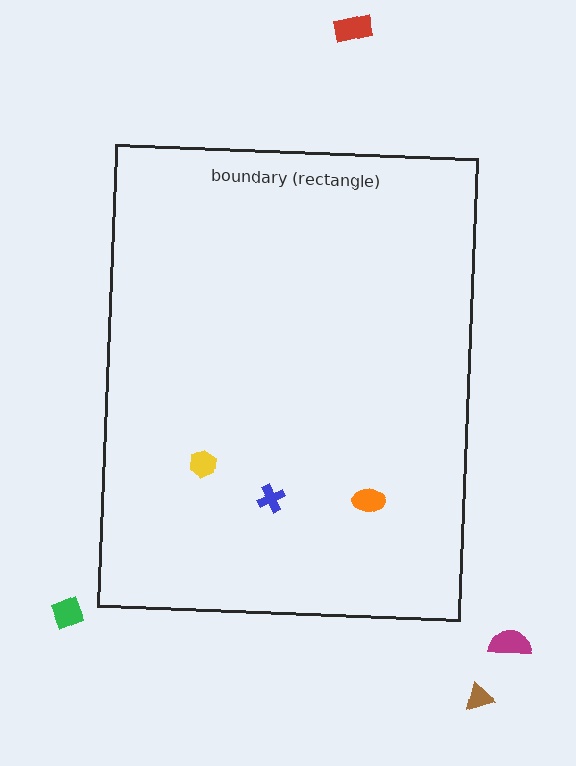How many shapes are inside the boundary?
3 inside, 4 outside.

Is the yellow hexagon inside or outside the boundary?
Inside.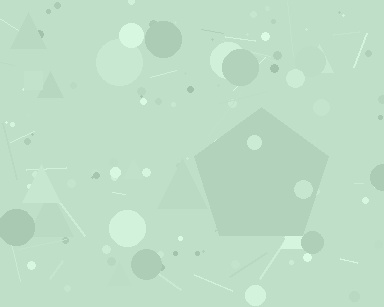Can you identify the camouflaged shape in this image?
The camouflaged shape is a pentagon.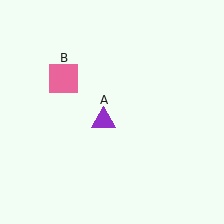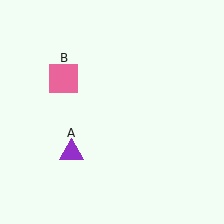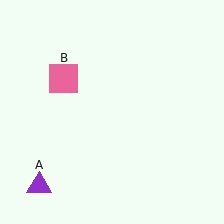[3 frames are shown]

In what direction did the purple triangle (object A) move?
The purple triangle (object A) moved down and to the left.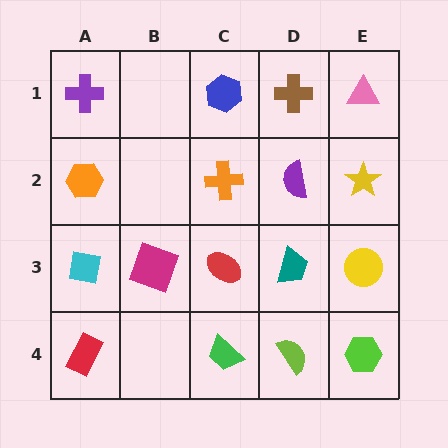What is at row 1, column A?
A purple cross.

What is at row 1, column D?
A brown cross.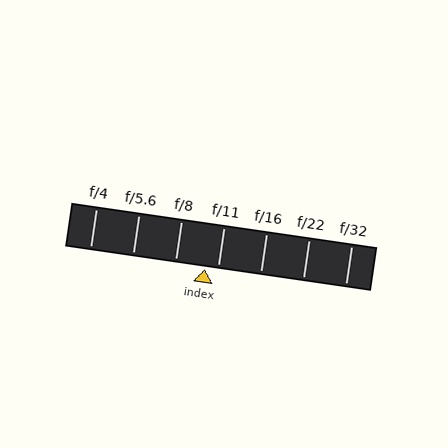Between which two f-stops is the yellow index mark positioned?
The index mark is between f/8 and f/11.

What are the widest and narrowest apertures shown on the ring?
The widest aperture shown is f/4 and the narrowest is f/32.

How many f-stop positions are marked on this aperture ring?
There are 7 f-stop positions marked.